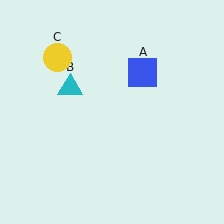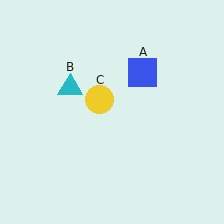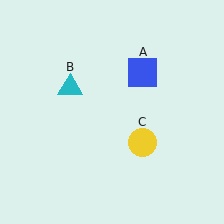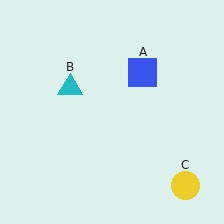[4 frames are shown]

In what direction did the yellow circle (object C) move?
The yellow circle (object C) moved down and to the right.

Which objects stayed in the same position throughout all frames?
Blue square (object A) and cyan triangle (object B) remained stationary.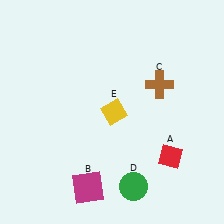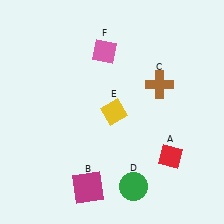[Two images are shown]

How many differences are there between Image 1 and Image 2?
There is 1 difference between the two images.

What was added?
A pink diamond (F) was added in Image 2.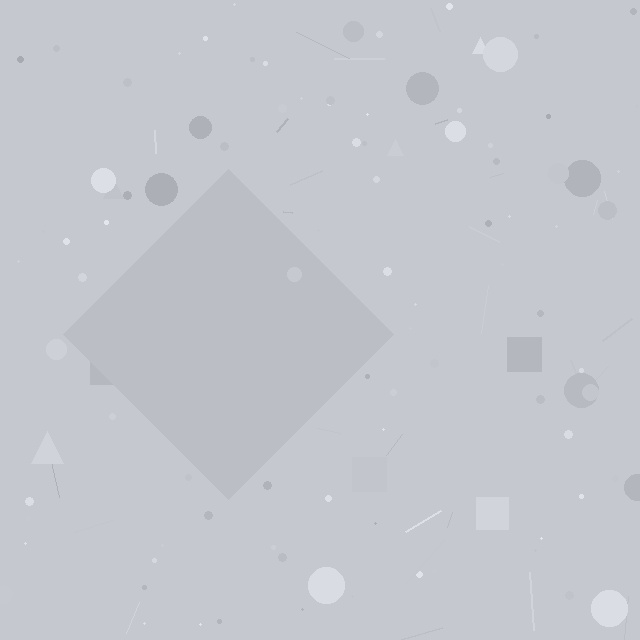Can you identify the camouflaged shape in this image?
The camouflaged shape is a diamond.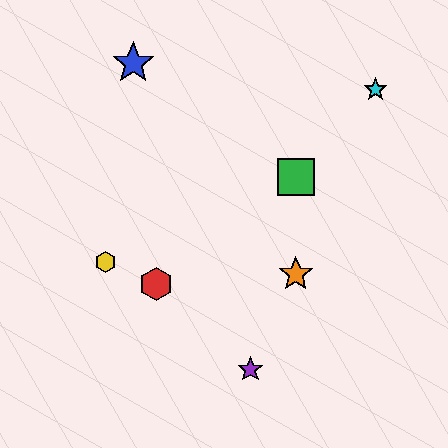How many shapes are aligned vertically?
2 shapes (the green square, the orange star) are aligned vertically.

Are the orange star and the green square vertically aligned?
Yes, both are at x≈296.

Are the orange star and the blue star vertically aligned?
No, the orange star is at x≈296 and the blue star is at x≈133.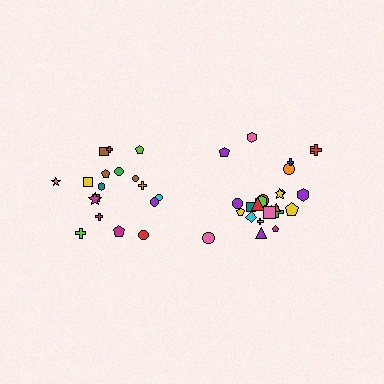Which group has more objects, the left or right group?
The right group.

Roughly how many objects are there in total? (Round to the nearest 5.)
Roughly 45 objects in total.